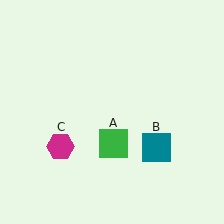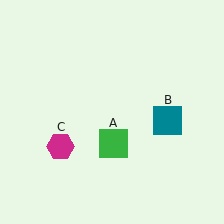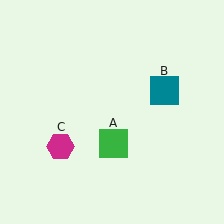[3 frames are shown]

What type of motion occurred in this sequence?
The teal square (object B) rotated counterclockwise around the center of the scene.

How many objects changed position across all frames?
1 object changed position: teal square (object B).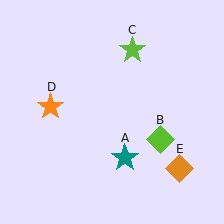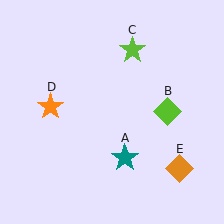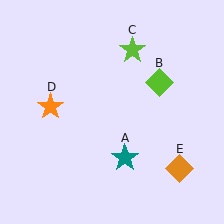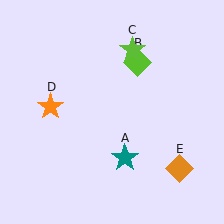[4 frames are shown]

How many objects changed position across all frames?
1 object changed position: lime diamond (object B).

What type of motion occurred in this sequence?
The lime diamond (object B) rotated counterclockwise around the center of the scene.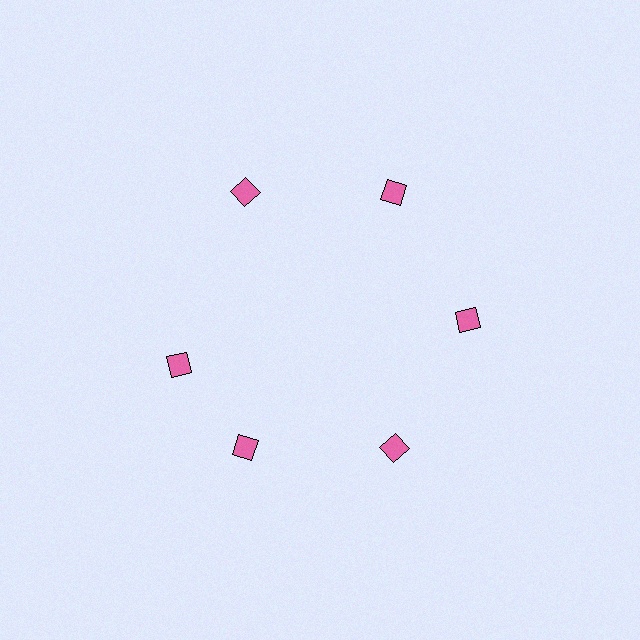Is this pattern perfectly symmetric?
No. The 6 pink diamonds are arranged in a ring, but one element near the 9 o'clock position is rotated out of alignment along the ring, breaking the 6-fold rotational symmetry.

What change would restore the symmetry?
The symmetry would be restored by rotating it back into even spacing with its neighbors so that all 6 diamonds sit at equal angles and equal distance from the center.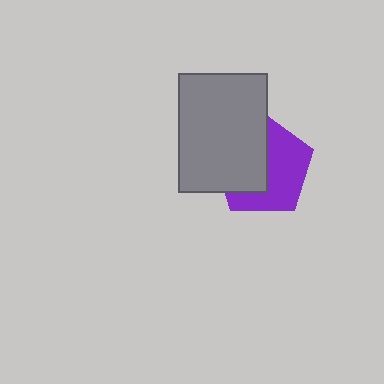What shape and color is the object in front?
The object in front is a gray rectangle.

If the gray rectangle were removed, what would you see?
You would see the complete purple pentagon.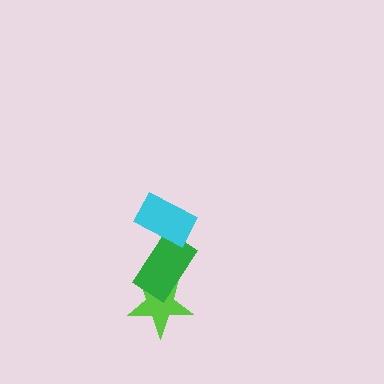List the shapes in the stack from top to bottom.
From top to bottom: the cyan rectangle, the green rectangle, the lime star.